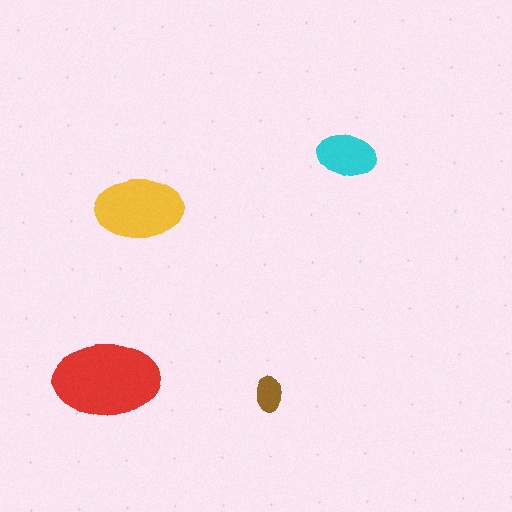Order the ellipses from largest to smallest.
the red one, the yellow one, the cyan one, the brown one.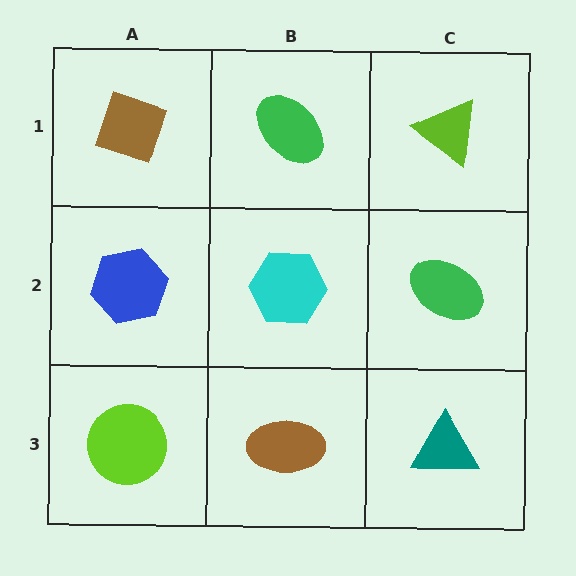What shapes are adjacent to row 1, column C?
A green ellipse (row 2, column C), a green ellipse (row 1, column B).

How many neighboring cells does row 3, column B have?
3.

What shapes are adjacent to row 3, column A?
A blue hexagon (row 2, column A), a brown ellipse (row 3, column B).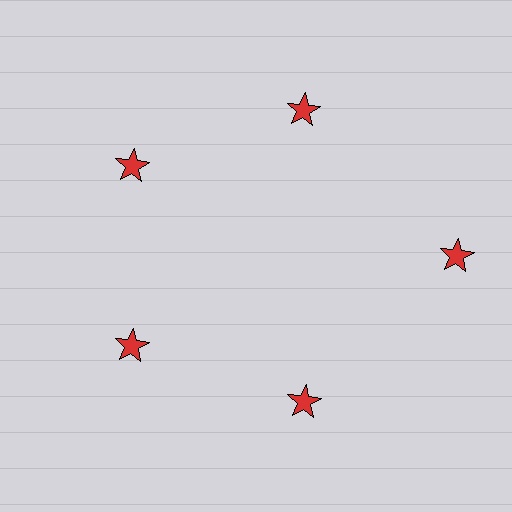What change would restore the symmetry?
The symmetry would be restored by moving it inward, back onto the ring so that all 5 stars sit at equal angles and equal distance from the center.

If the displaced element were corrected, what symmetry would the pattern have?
It would have 5-fold rotational symmetry — the pattern would map onto itself every 72 degrees.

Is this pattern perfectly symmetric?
No. The 5 red stars are arranged in a ring, but one element near the 3 o'clock position is pushed outward from the center, breaking the 5-fold rotational symmetry.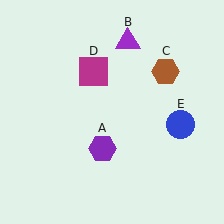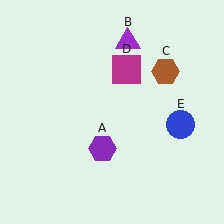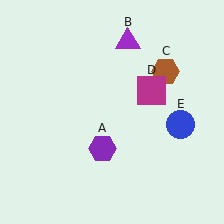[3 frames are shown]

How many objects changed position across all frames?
1 object changed position: magenta square (object D).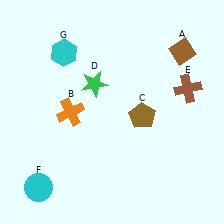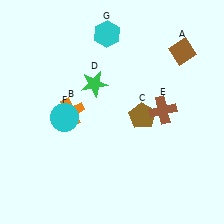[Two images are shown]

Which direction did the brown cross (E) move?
The brown cross (E) moved left.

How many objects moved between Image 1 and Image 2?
3 objects moved between the two images.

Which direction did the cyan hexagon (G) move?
The cyan hexagon (G) moved right.